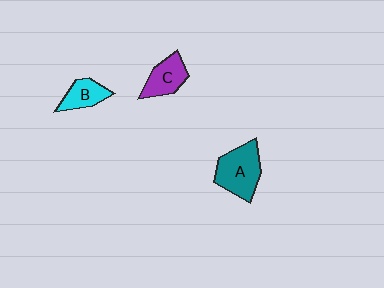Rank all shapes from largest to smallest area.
From largest to smallest: A (teal), C (purple), B (cyan).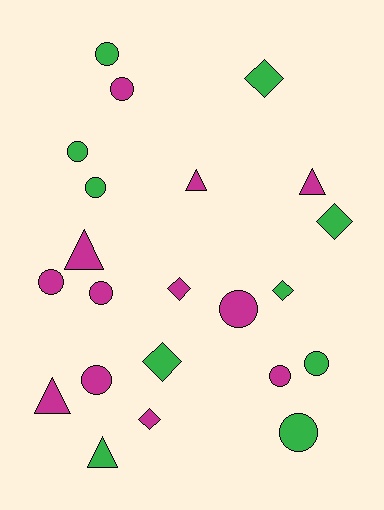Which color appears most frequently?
Magenta, with 12 objects.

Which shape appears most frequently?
Circle, with 11 objects.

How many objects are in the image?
There are 22 objects.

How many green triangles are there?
There is 1 green triangle.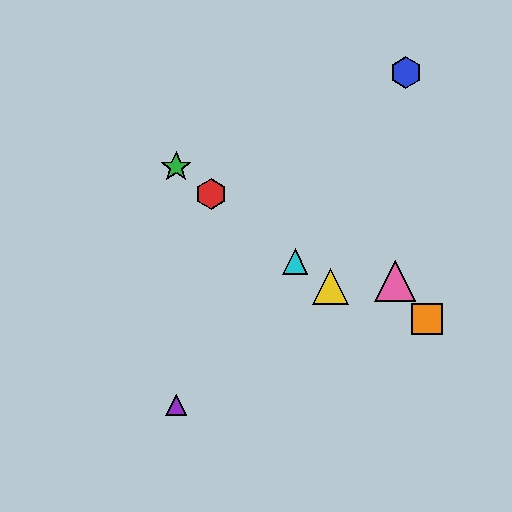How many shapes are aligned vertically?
2 shapes (the green star, the purple triangle) are aligned vertically.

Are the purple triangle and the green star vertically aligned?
Yes, both are at x≈176.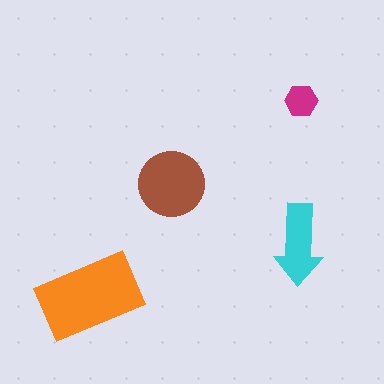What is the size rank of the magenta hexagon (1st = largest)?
4th.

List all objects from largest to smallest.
The orange rectangle, the brown circle, the cyan arrow, the magenta hexagon.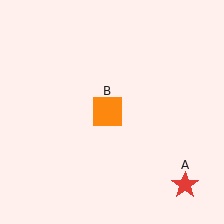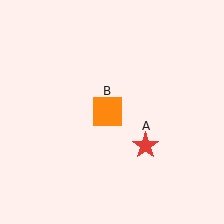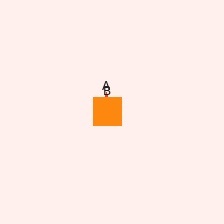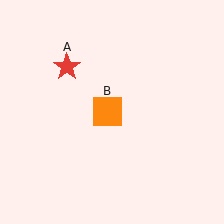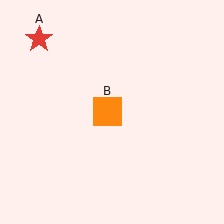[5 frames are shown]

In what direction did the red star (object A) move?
The red star (object A) moved up and to the left.